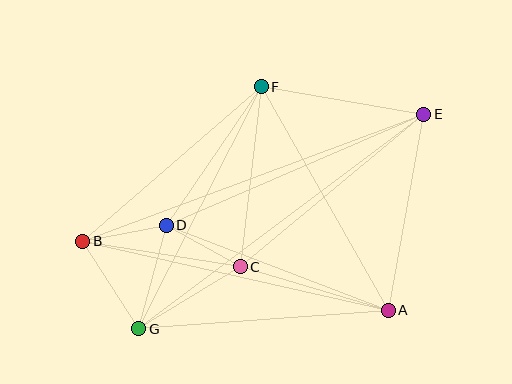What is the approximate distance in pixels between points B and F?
The distance between B and F is approximately 236 pixels.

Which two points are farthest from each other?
Points B and E are farthest from each other.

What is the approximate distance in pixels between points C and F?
The distance between C and F is approximately 181 pixels.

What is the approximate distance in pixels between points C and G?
The distance between C and G is approximately 119 pixels.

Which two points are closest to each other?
Points C and D are closest to each other.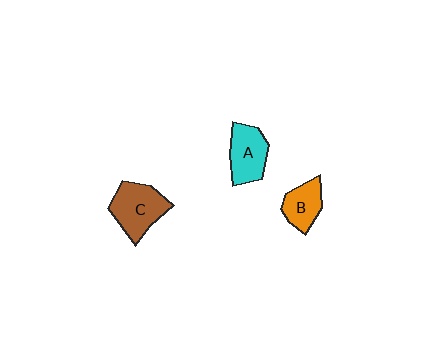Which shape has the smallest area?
Shape B (orange).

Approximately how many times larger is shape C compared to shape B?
Approximately 1.5 times.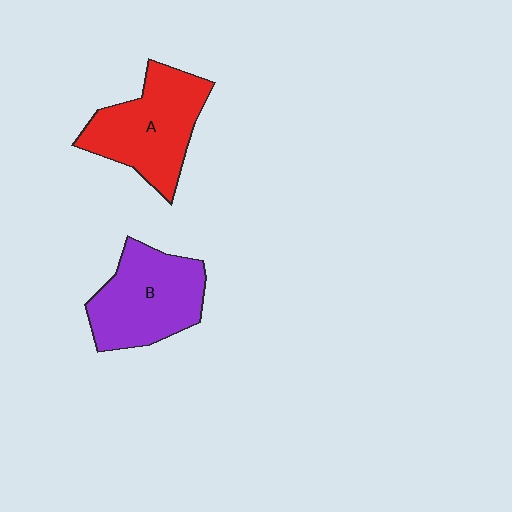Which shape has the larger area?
Shape A (red).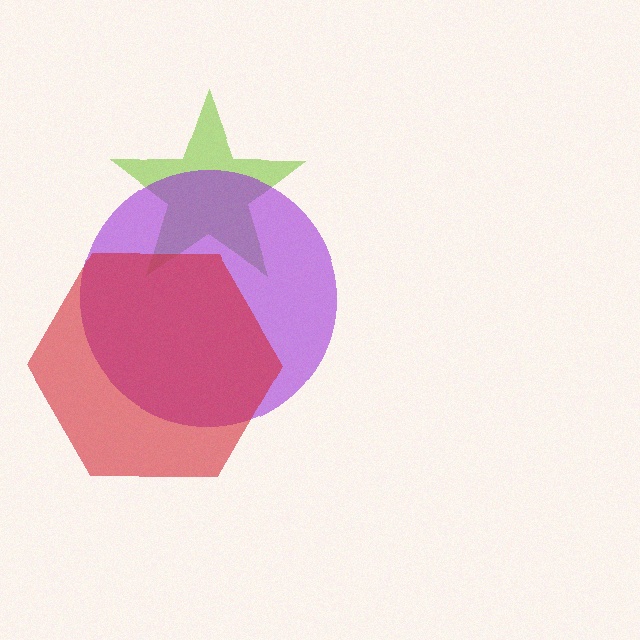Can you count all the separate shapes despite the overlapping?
Yes, there are 3 separate shapes.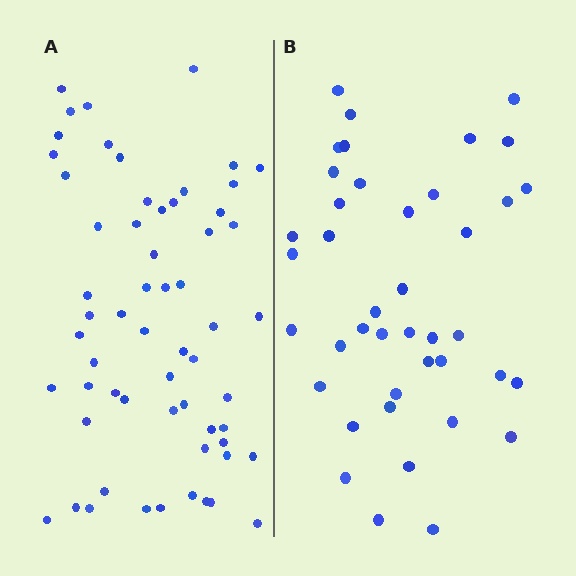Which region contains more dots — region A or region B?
Region A (the left region) has more dots.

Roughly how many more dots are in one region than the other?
Region A has approximately 20 more dots than region B.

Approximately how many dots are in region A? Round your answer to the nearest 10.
About 60 dots.